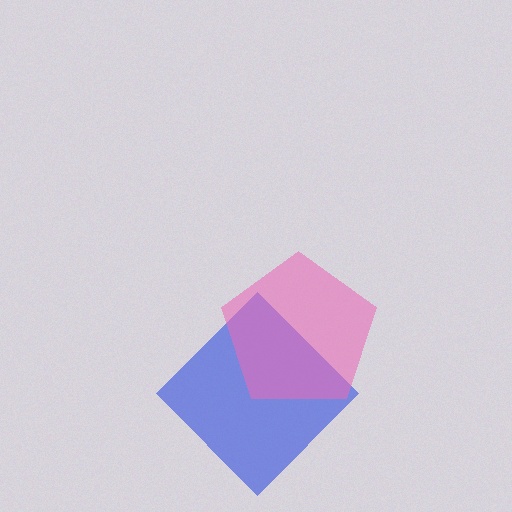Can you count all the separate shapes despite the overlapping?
Yes, there are 2 separate shapes.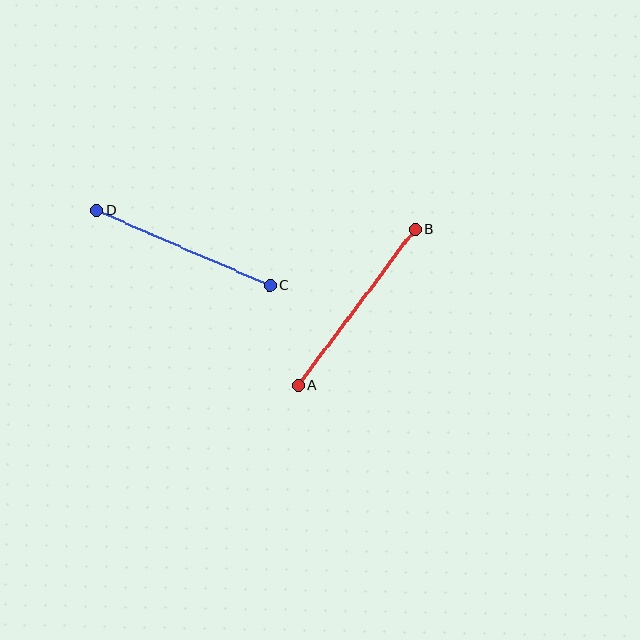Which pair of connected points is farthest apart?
Points A and B are farthest apart.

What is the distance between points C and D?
The distance is approximately 189 pixels.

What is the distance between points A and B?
The distance is approximately 195 pixels.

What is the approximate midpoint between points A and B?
The midpoint is at approximately (356, 307) pixels.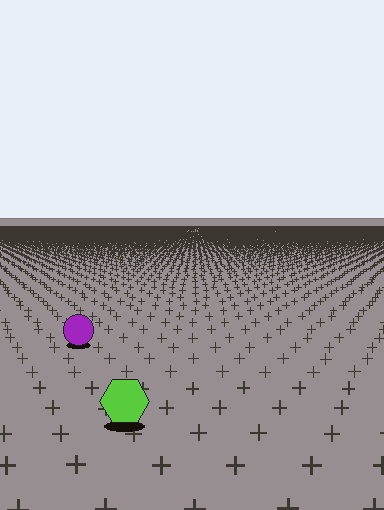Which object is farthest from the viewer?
The purple circle is farthest from the viewer. It appears smaller and the ground texture around it is denser.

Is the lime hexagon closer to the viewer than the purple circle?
Yes. The lime hexagon is closer — you can tell from the texture gradient: the ground texture is coarser near it.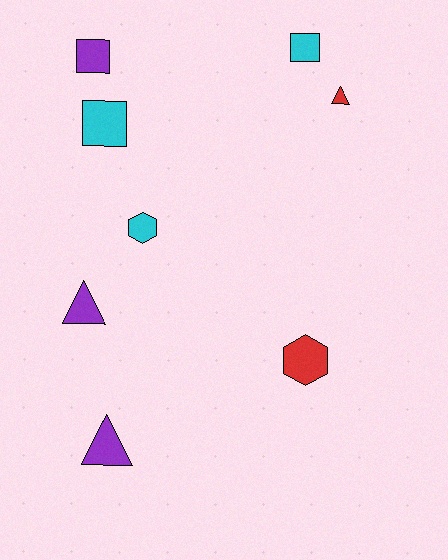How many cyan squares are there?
There are 2 cyan squares.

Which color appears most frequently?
Purple, with 3 objects.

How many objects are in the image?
There are 8 objects.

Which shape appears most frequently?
Triangle, with 3 objects.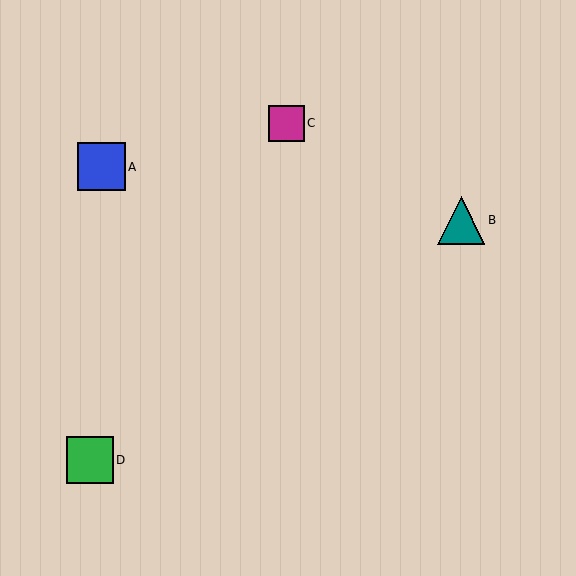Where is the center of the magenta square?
The center of the magenta square is at (286, 123).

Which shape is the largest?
The blue square (labeled A) is the largest.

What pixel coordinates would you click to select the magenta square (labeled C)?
Click at (286, 123) to select the magenta square C.